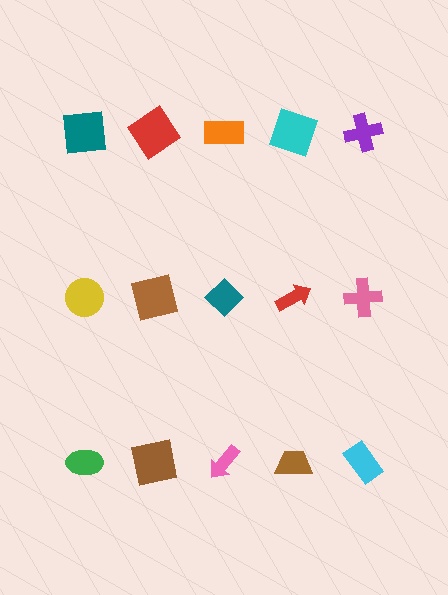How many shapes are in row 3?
5 shapes.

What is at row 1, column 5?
A purple cross.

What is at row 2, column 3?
A teal diamond.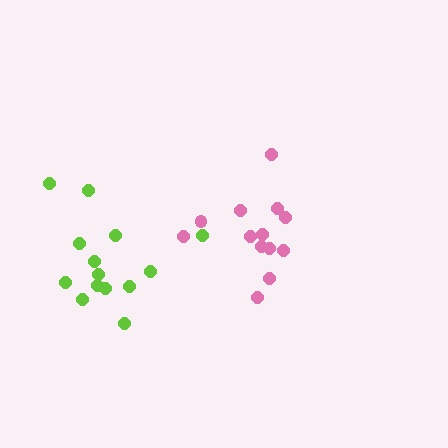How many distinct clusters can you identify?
There are 2 distinct clusters.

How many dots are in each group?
Group 1: 14 dots, Group 2: 13 dots (27 total).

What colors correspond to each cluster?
The clusters are colored: lime, pink.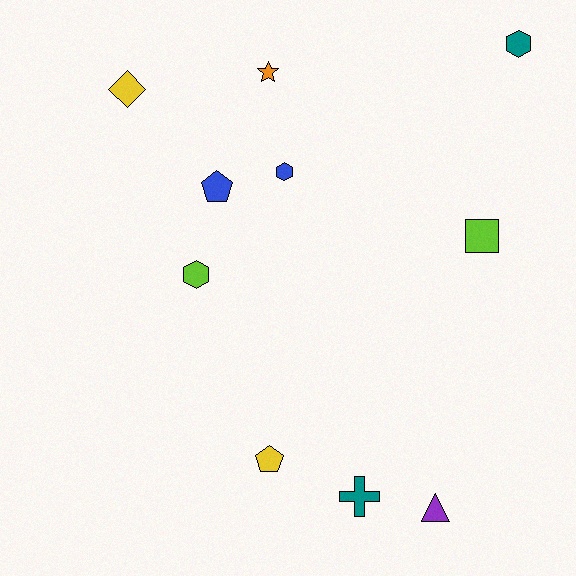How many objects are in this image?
There are 10 objects.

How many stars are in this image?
There is 1 star.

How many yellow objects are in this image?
There are 2 yellow objects.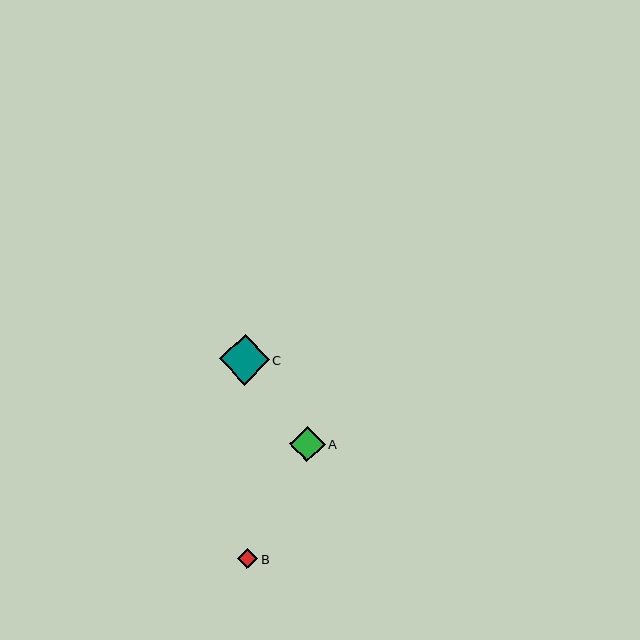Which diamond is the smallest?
Diamond B is the smallest with a size of approximately 20 pixels.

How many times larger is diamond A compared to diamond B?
Diamond A is approximately 1.7 times the size of diamond B.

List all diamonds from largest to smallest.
From largest to smallest: C, A, B.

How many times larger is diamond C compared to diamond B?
Diamond C is approximately 2.5 times the size of diamond B.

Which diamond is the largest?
Diamond C is the largest with a size of approximately 50 pixels.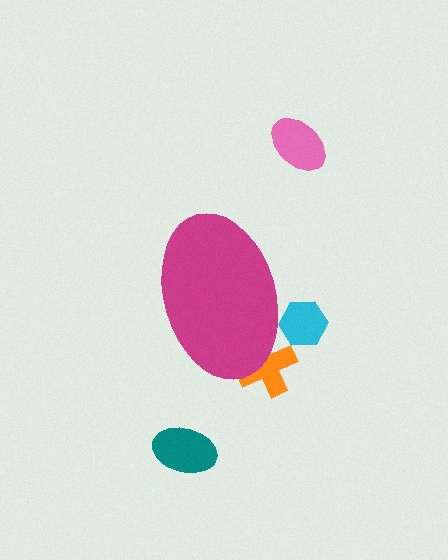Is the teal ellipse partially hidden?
No, the teal ellipse is fully visible.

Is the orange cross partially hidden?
Yes, the orange cross is partially hidden behind the magenta ellipse.